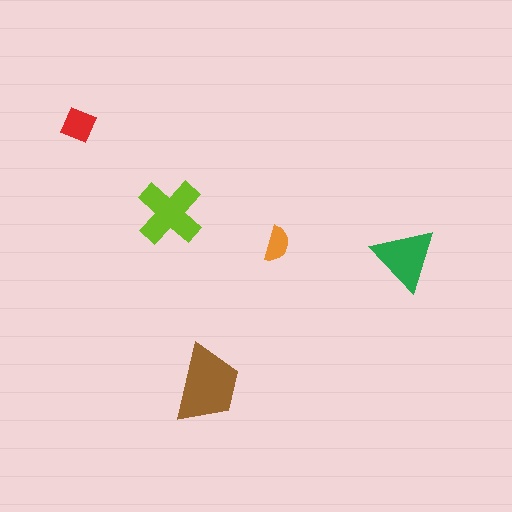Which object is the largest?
The brown trapezoid.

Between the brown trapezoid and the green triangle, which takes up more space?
The brown trapezoid.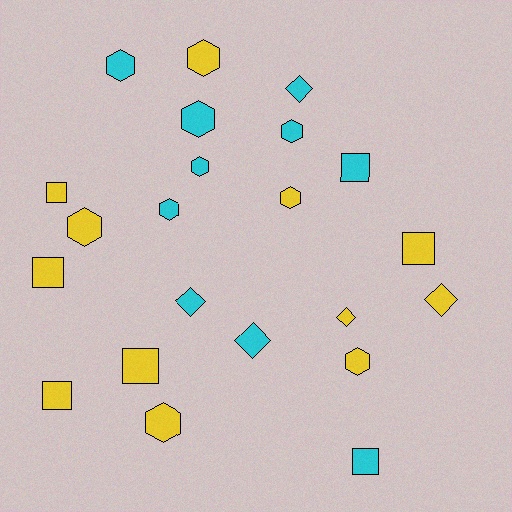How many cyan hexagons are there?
There are 5 cyan hexagons.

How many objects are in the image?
There are 22 objects.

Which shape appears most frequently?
Hexagon, with 10 objects.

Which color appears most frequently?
Yellow, with 12 objects.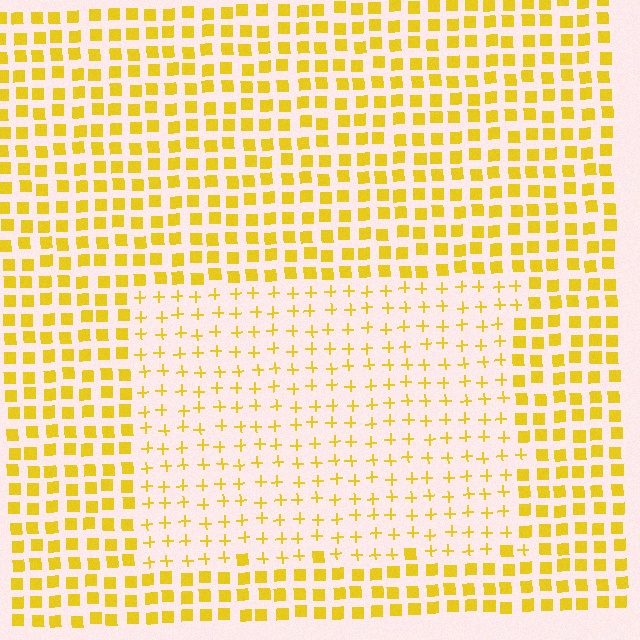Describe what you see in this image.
The image is filled with small yellow elements arranged in a uniform grid. A rectangle-shaped region contains plus signs, while the surrounding area contains squares. The boundary is defined purely by the change in element shape.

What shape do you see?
I see a rectangle.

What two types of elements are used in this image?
The image uses plus signs inside the rectangle region and squares outside it.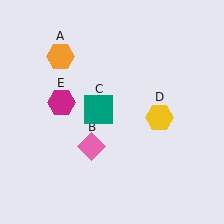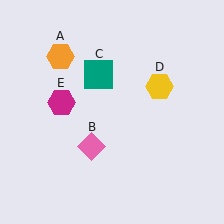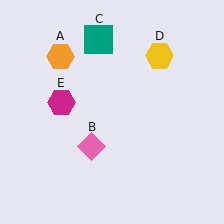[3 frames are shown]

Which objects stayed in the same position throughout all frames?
Orange hexagon (object A) and pink diamond (object B) and magenta hexagon (object E) remained stationary.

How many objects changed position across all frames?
2 objects changed position: teal square (object C), yellow hexagon (object D).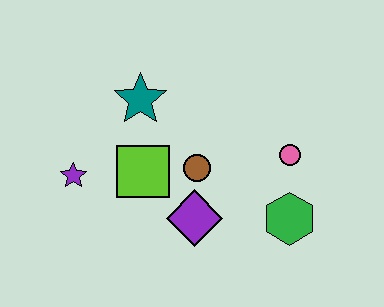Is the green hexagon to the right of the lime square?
Yes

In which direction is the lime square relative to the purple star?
The lime square is to the right of the purple star.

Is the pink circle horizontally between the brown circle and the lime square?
No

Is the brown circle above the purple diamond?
Yes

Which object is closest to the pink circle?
The green hexagon is closest to the pink circle.